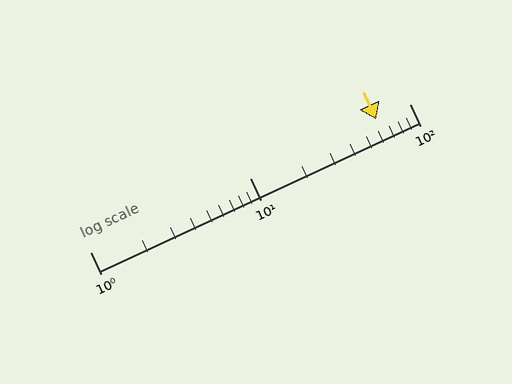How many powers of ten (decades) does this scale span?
The scale spans 2 decades, from 1 to 100.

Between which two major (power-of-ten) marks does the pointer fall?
The pointer is between 10 and 100.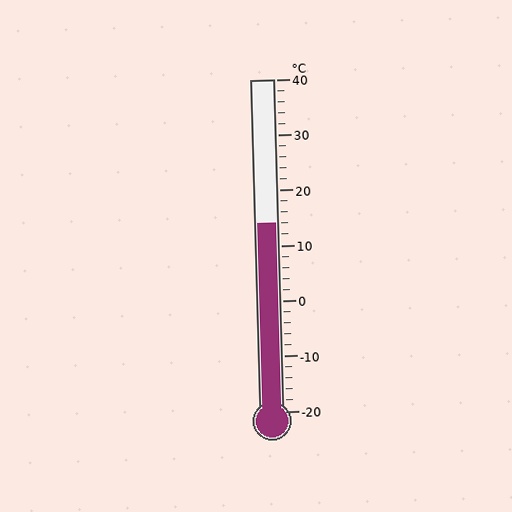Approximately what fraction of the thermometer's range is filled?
The thermometer is filled to approximately 55% of its range.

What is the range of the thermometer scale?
The thermometer scale ranges from -20°C to 40°C.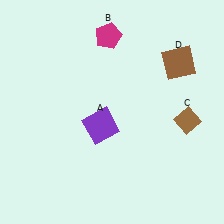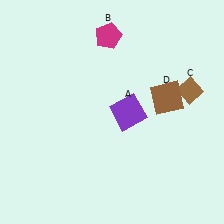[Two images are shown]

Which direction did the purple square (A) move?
The purple square (A) moved right.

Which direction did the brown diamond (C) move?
The brown diamond (C) moved up.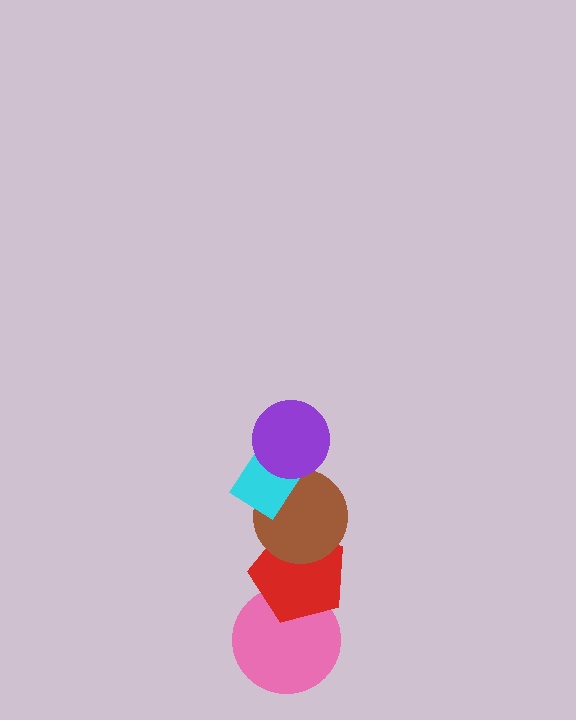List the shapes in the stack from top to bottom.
From top to bottom: the purple circle, the cyan rectangle, the brown circle, the red pentagon, the pink circle.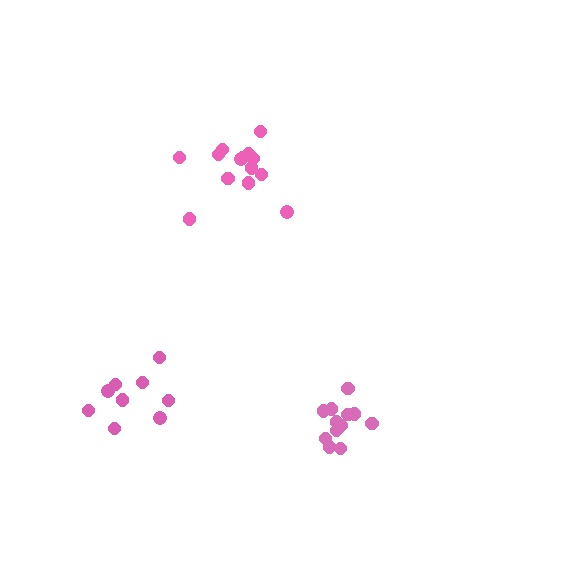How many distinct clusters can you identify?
There are 3 distinct clusters.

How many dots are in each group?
Group 1: 14 dots, Group 2: 12 dots, Group 3: 9 dots (35 total).